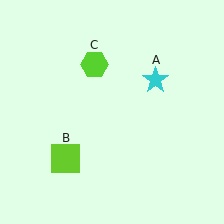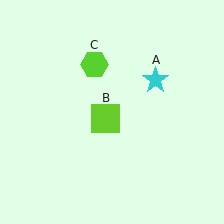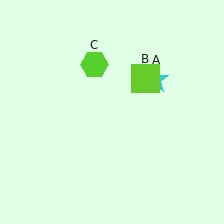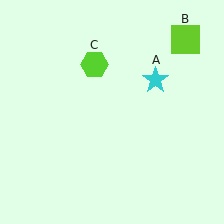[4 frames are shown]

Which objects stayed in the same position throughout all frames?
Cyan star (object A) and lime hexagon (object C) remained stationary.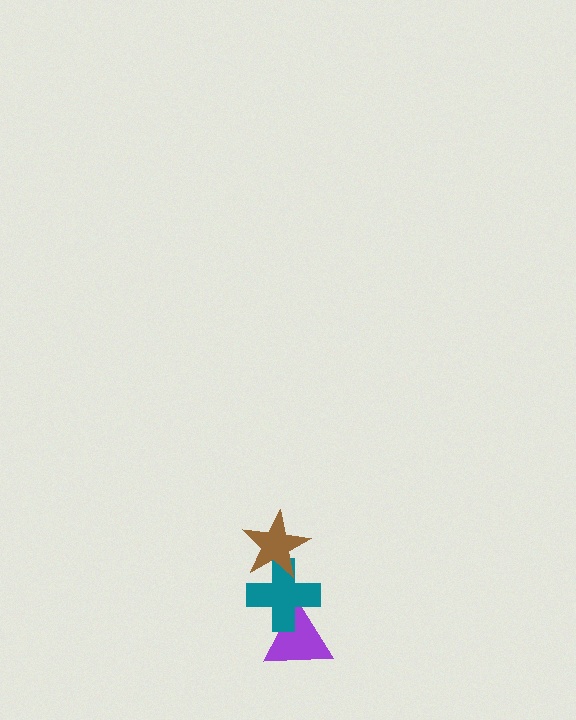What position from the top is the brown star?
The brown star is 1st from the top.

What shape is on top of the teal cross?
The brown star is on top of the teal cross.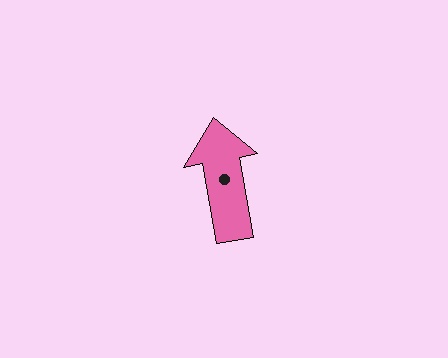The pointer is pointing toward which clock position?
Roughly 12 o'clock.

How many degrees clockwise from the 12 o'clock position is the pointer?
Approximately 350 degrees.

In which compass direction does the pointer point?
North.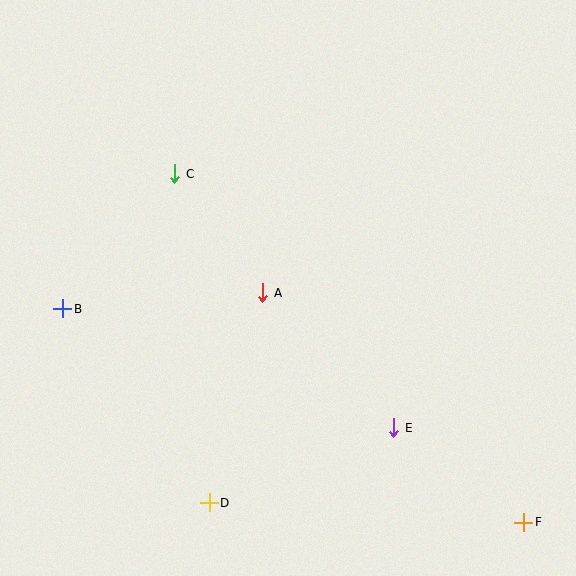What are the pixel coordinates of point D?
Point D is at (209, 503).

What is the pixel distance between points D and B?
The distance between D and B is 243 pixels.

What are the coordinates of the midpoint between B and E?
The midpoint between B and E is at (228, 368).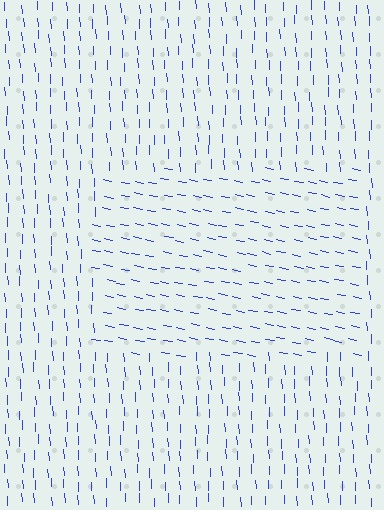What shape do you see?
I see a rectangle.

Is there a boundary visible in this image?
Yes, there is a texture boundary formed by a change in line orientation.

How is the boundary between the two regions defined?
The boundary is defined purely by a change in line orientation (approximately 75 degrees difference). All lines are the same color and thickness.